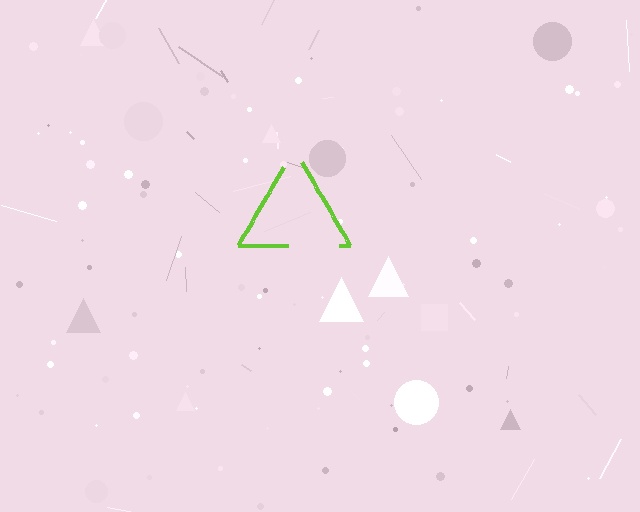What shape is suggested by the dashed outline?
The dashed outline suggests a triangle.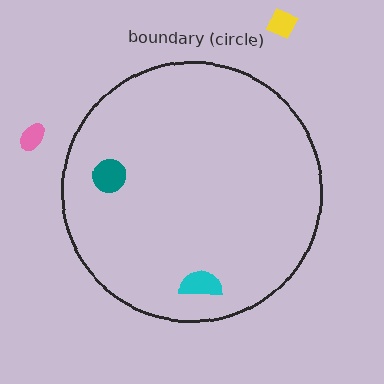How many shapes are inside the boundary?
2 inside, 2 outside.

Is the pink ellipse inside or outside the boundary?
Outside.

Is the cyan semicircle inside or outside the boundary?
Inside.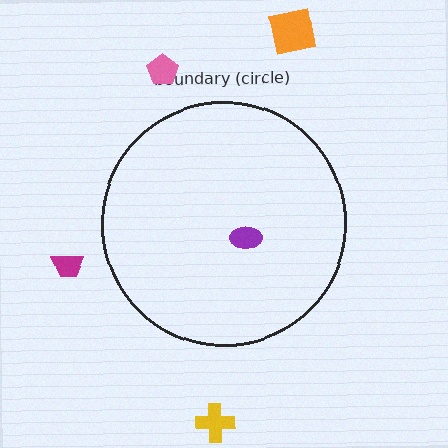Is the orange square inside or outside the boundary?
Outside.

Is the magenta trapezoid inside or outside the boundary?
Outside.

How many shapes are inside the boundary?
1 inside, 4 outside.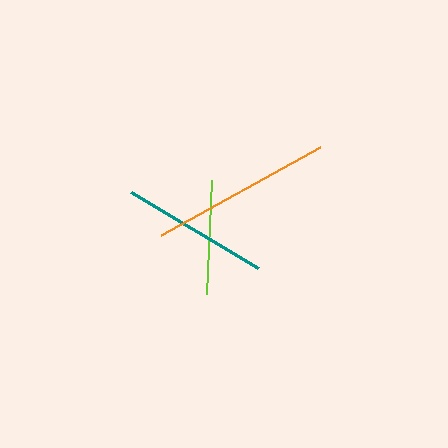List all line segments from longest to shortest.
From longest to shortest: orange, teal, lime.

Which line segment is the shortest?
The lime line is the shortest at approximately 114 pixels.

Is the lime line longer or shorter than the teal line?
The teal line is longer than the lime line.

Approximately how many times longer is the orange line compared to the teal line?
The orange line is approximately 1.2 times the length of the teal line.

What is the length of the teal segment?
The teal segment is approximately 147 pixels long.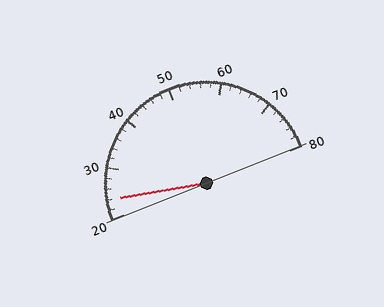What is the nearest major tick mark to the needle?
The nearest major tick mark is 20.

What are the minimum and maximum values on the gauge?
The gauge ranges from 20 to 80.